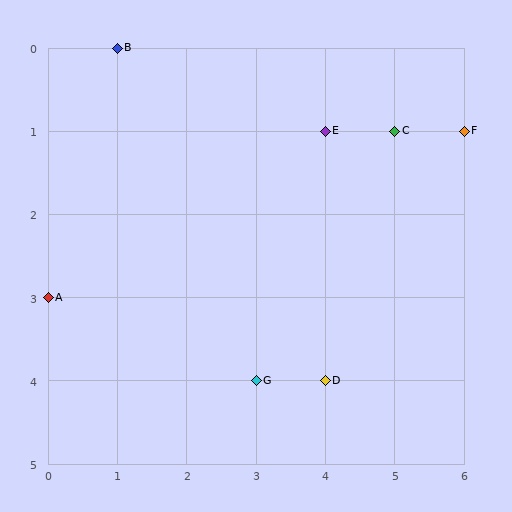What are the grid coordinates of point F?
Point F is at grid coordinates (6, 1).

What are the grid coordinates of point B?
Point B is at grid coordinates (1, 0).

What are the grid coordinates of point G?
Point G is at grid coordinates (3, 4).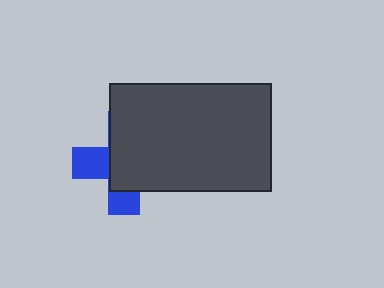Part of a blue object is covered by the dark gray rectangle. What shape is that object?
It is a cross.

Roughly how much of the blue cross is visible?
A small part of it is visible (roughly 37%).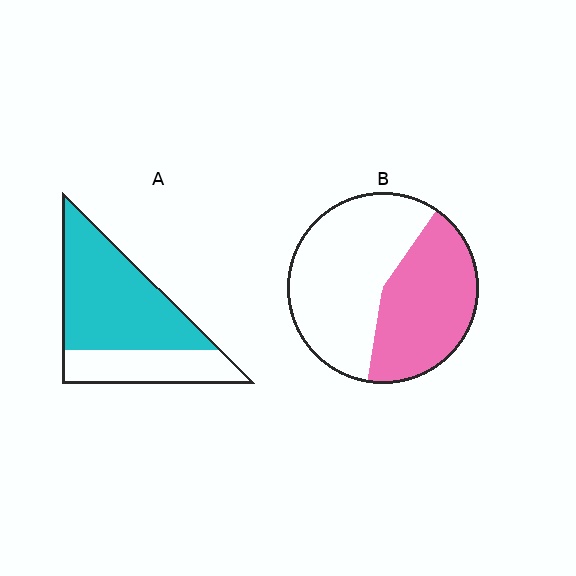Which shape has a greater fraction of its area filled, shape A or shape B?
Shape A.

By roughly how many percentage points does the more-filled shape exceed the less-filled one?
By roughly 25 percentage points (A over B).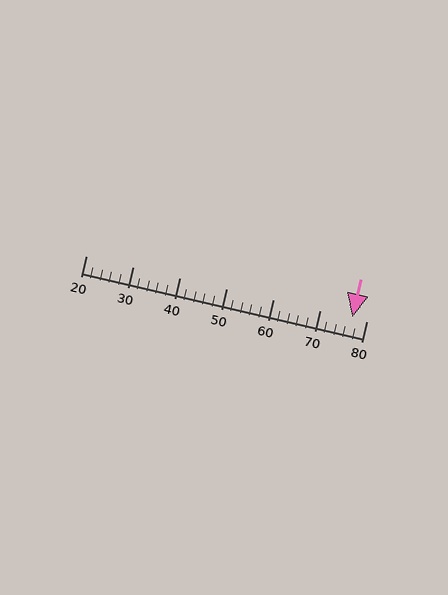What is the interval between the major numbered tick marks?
The major tick marks are spaced 10 units apart.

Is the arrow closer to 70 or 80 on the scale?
The arrow is closer to 80.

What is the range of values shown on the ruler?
The ruler shows values from 20 to 80.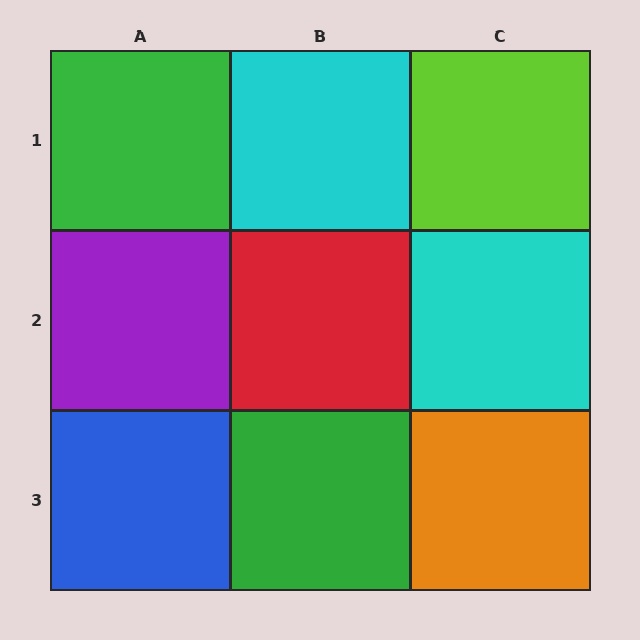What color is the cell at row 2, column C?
Cyan.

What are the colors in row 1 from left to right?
Green, cyan, lime.